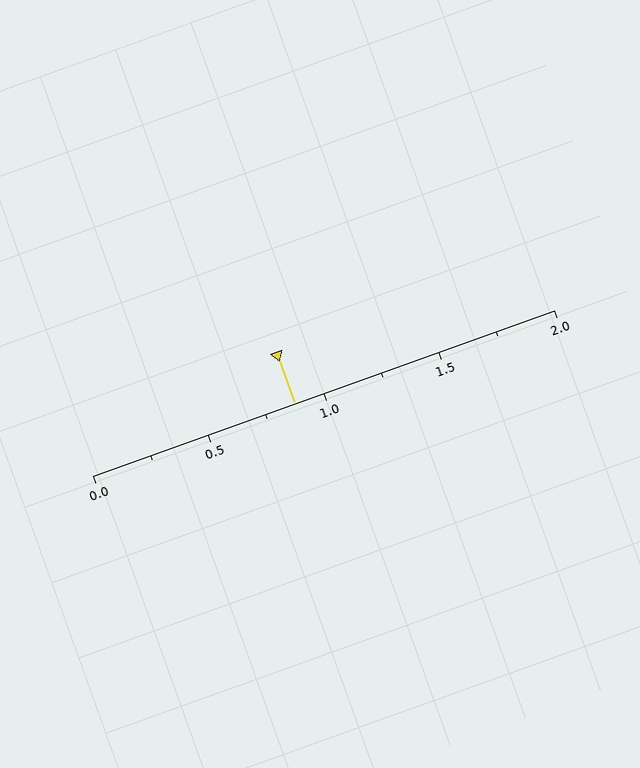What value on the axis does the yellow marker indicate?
The marker indicates approximately 0.88.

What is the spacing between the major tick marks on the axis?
The major ticks are spaced 0.5 apart.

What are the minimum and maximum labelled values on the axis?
The axis runs from 0.0 to 2.0.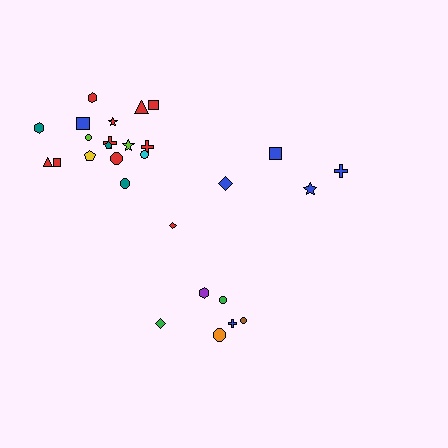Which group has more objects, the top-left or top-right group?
The top-left group.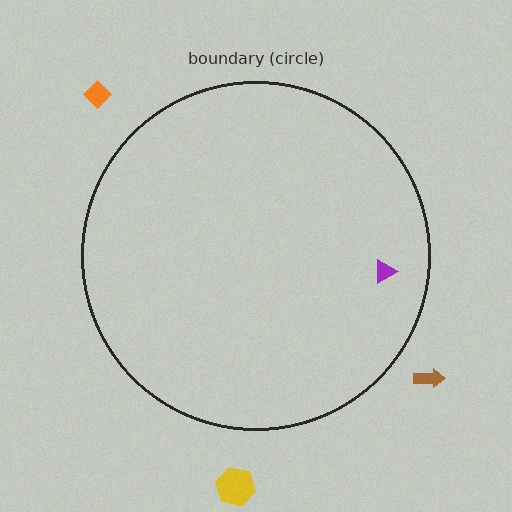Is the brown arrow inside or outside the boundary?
Outside.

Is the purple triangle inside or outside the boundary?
Inside.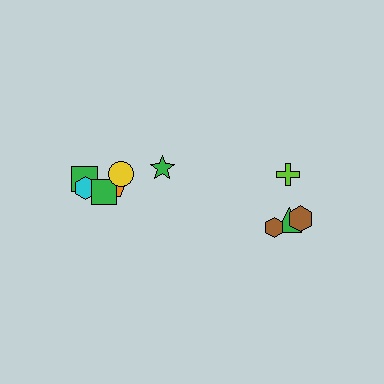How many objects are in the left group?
There are 6 objects.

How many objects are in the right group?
There are 4 objects.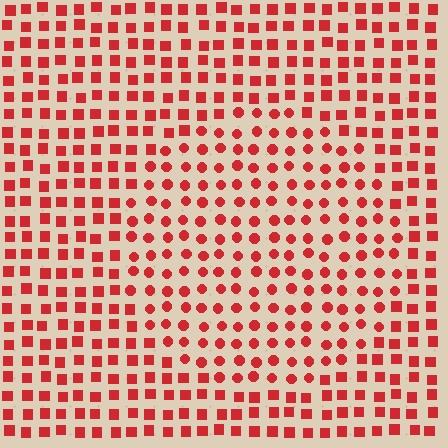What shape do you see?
I see a circle.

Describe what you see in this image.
The image is filled with small red elements arranged in a uniform grid. A circle-shaped region contains circles, while the surrounding area contains squares. The boundary is defined purely by the change in element shape.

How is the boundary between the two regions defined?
The boundary is defined by a change in element shape: circles inside vs. squares outside. All elements share the same color and spacing.